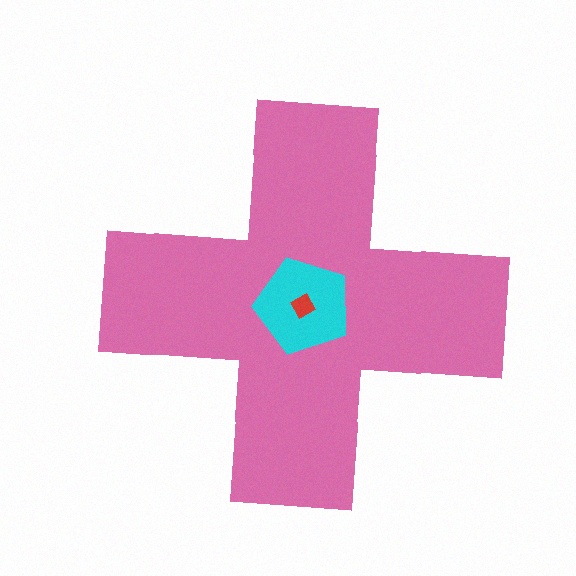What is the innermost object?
The red diamond.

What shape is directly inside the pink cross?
The cyan pentagon.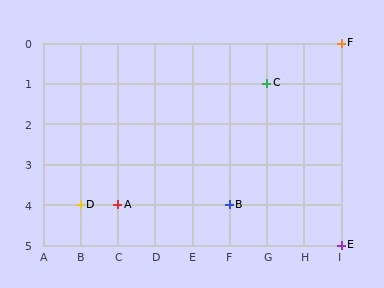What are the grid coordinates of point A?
Point A is at grid coordinates (C, 4).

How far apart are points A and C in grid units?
Points A and C are 4 columns and 3 rows apart (about 5.0 grid units diagonally).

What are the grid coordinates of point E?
Point E is at grid coordinates (I, 5).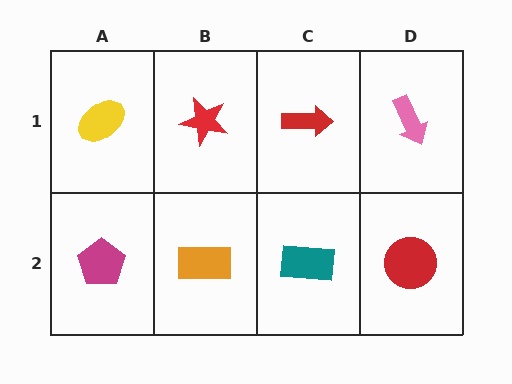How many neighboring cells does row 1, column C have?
3.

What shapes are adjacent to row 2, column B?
A red star (row 1, column B), a magenta pentagon (row 2, column A), a teal rectangle (row 2, column C).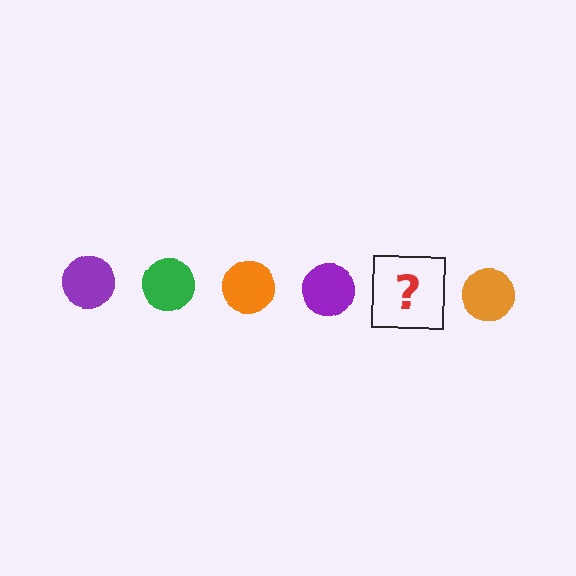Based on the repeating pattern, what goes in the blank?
The blank should be a green circle.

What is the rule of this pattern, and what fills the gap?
The rule is that the pattern cycles through purple, green, orange circles. The gap should be filled with a green circle.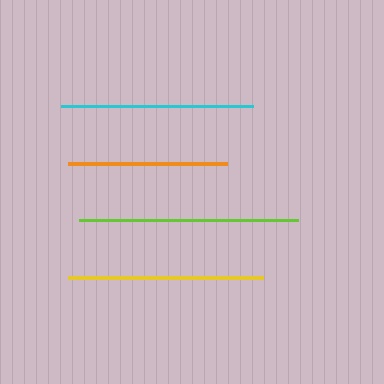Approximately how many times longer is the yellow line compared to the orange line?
The yellow line is approximately 1.2 times the length of the orange line.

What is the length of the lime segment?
The lime segment is approximately 218 pixels long.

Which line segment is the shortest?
The orange line is the shortest at approximately 159 pixels.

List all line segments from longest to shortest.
From longest to shortest: lime, yellow, cyan, orange.